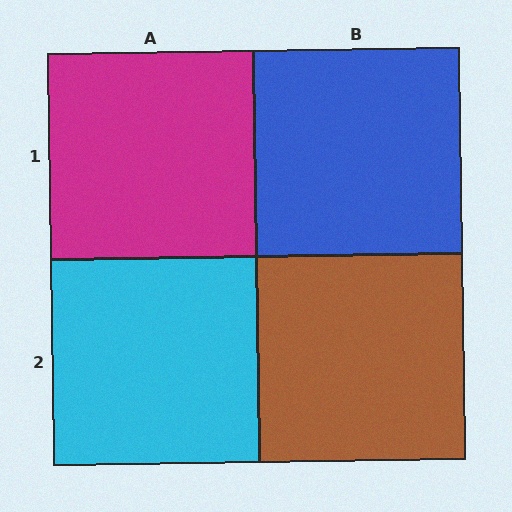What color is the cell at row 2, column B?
Brown.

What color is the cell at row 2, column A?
Cyan.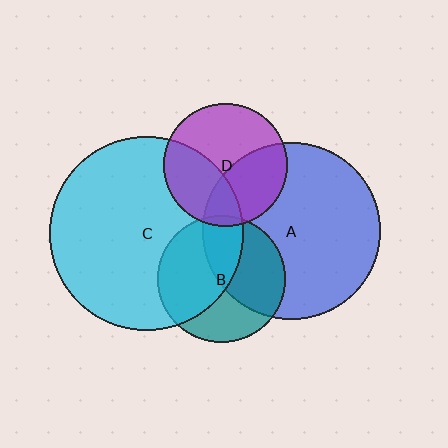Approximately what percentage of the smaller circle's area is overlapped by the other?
Approximately 5%.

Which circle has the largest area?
Circle C (cyan).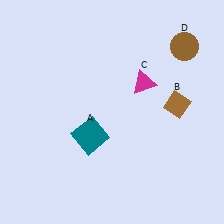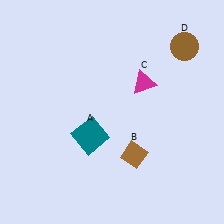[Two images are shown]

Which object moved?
The brown diamond (B) moved down.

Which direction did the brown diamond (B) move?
The brown diamond (B) moved down.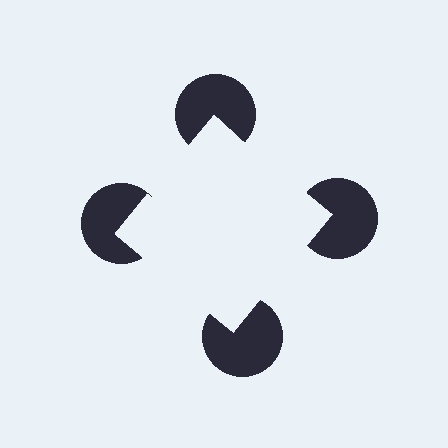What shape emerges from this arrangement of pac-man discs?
An illusory square — its edges are inferred from the aligned wedge cuts in the pac-man discs, not physically drawn.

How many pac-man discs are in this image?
There are 4 — one at each vertex of the illusory square.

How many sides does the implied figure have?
4 sides.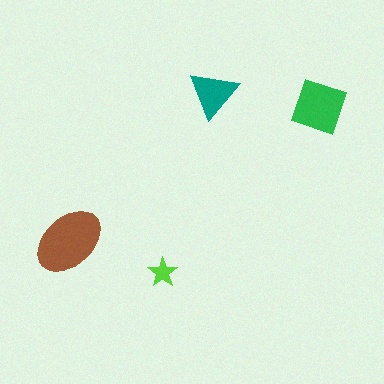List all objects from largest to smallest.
The brown ellipse, the green square, the teal triangle, the lime star.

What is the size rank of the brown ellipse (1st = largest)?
1st.